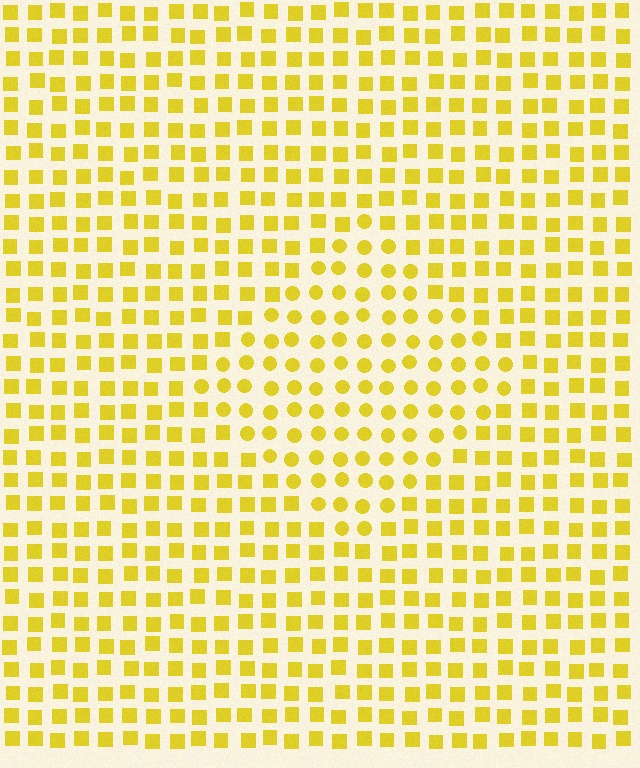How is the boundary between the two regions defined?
The boundary is defined by a change in element shape: circles inside vs. squares outside. All elements share the same color and spacing.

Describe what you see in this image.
The image is filled with small yellow elements arranged in a uniform grid. A diamond-shaped region contains circles, while the surrounding area contains squares. The boundary is defined purely by the change in element shape.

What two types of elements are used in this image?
The image uses circles inside the diamond region and squares outside it.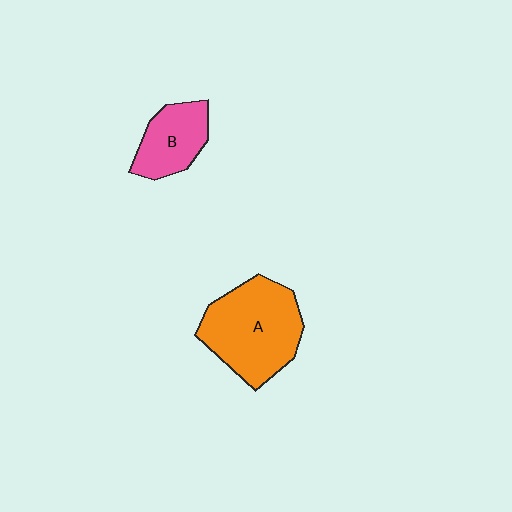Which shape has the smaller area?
Shape B (pink).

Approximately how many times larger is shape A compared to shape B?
Approximately 1.9 times.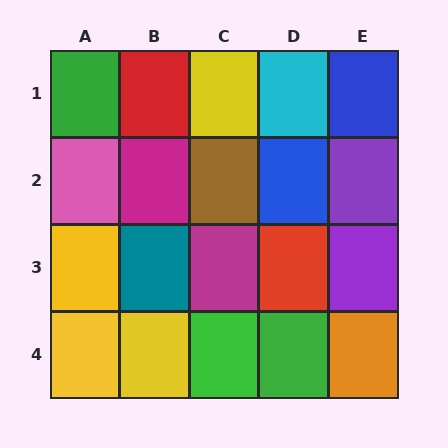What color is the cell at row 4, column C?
Green.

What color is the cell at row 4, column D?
Green.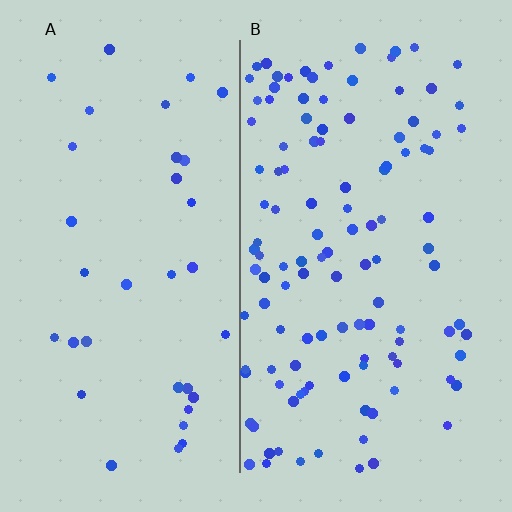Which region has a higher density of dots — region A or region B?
B (the right).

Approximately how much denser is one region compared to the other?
Approximately 3.4× — region B over region A.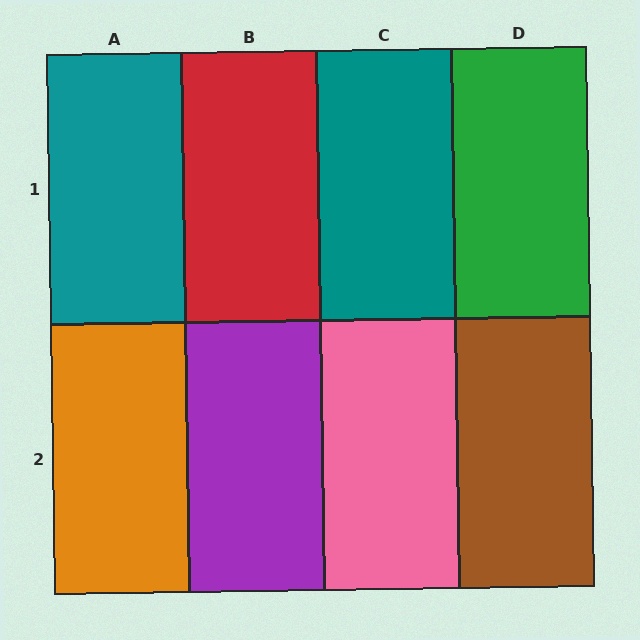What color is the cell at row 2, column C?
Pink.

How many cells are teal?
2 cells are teal.